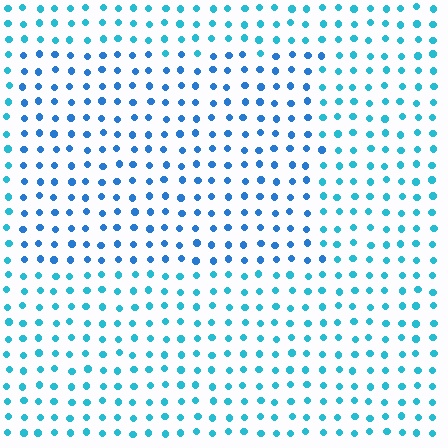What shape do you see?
I see a rectangle.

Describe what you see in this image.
The image is filled with small cyan elements in a uniform arrangement. A rectangle-shaped region is visible where the elements are tinted to a slightly different hue, forming a subtle color boundary.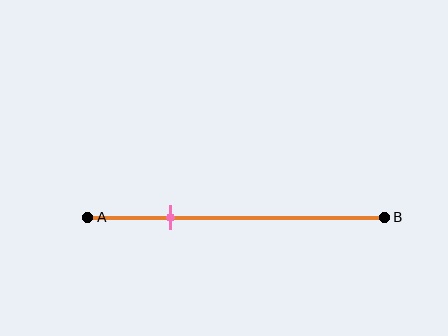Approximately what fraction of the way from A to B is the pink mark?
The pink mark is approximately 30% of the way from A to B.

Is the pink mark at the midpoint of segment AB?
No, the mark is at about 30% from A, not at the 50% midpoint.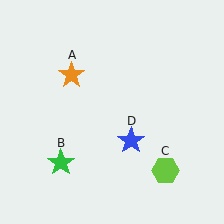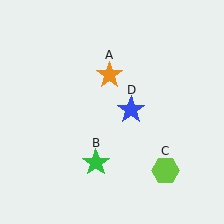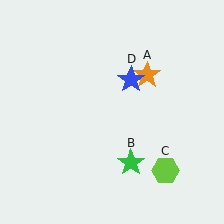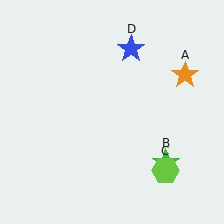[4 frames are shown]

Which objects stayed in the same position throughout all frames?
Lime hexagon (object C) remained stationary.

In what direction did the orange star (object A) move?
The orange star (object A) moved right.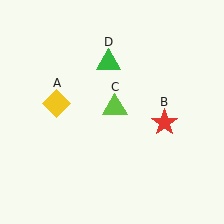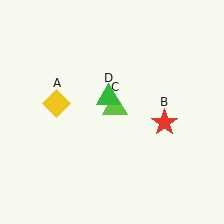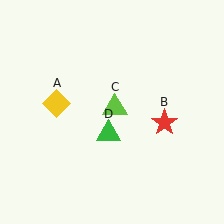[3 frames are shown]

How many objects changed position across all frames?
1 object changed position: green triangle (object D).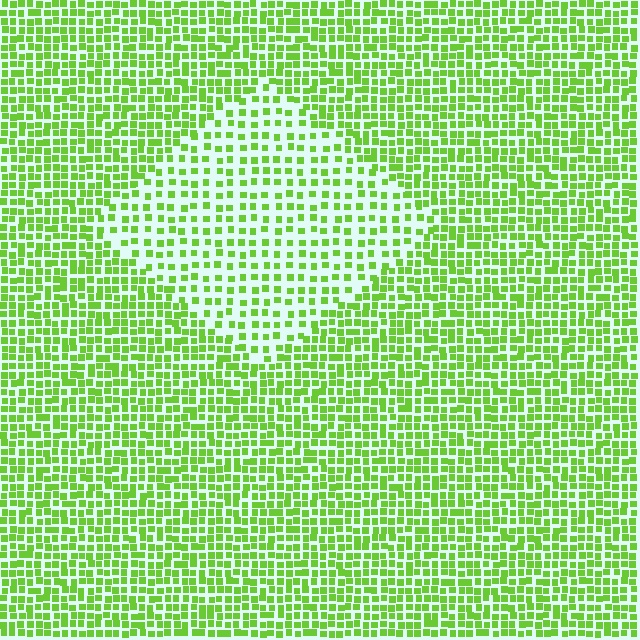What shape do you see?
I see a diamond.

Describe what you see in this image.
The image contains small lime elements arranged at two different densities. A diamond-shaped region is visible where the elements are less densely packed than the surrounding area.